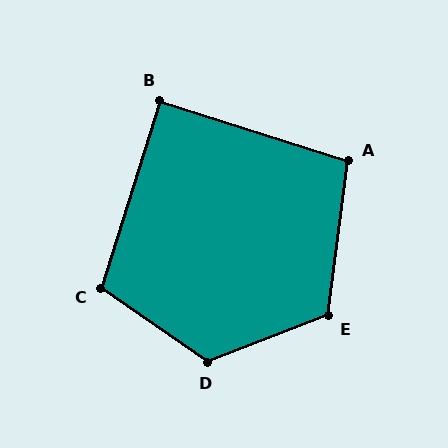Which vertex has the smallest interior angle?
B, at approximately 90 degrees.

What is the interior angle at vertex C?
Approximately 107 degrees (obtuse).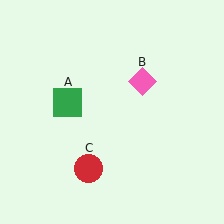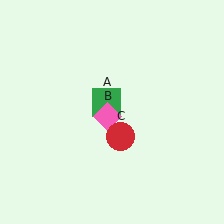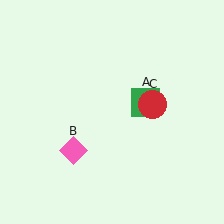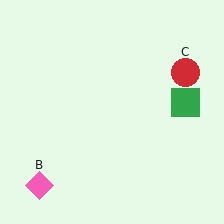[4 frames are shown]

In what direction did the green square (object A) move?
The green square (object A) moved right.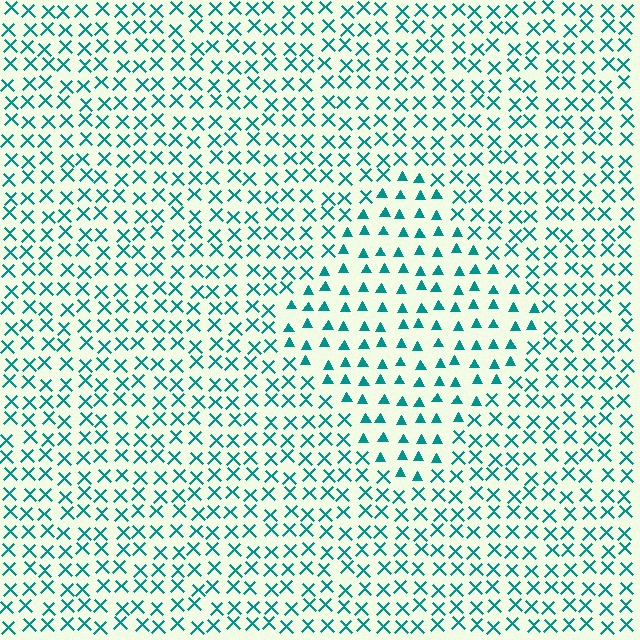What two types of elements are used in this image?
The image uses triangles inside the diamond region and X marks outside it.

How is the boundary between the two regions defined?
The boundary is defined by a change in element shape: triangles inside vs. X marks outside. All elements share the same color and spacing.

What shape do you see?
I see a diamond.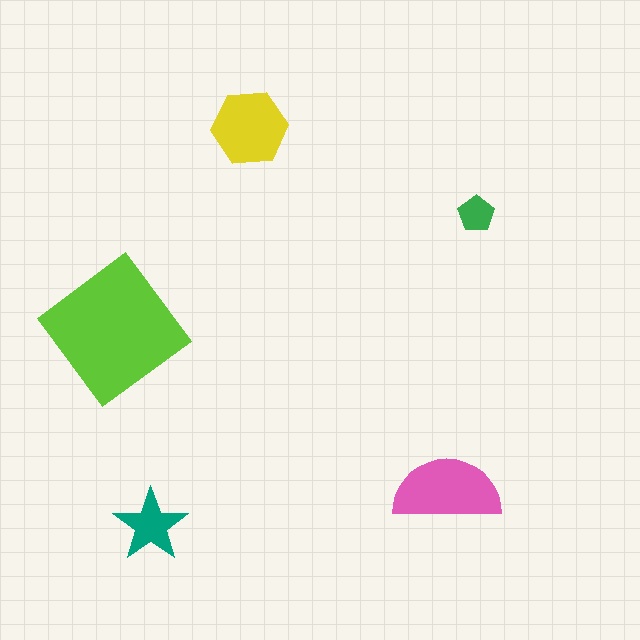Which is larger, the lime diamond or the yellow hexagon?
The lime diamond.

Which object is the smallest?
The green pentagon.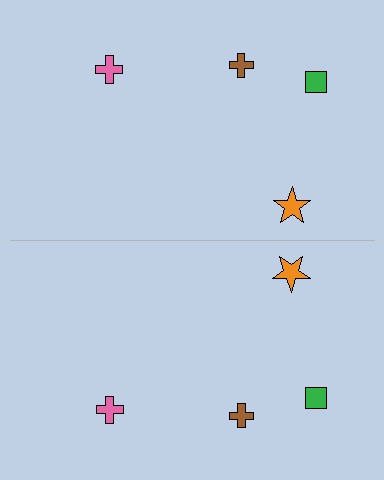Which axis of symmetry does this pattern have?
The pattern has a horizontal axis of symmetry running through the center of the image.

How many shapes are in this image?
There are 8 shapes in this image.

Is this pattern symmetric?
Yes, this pattern has bilateral (reflection) symmetry.